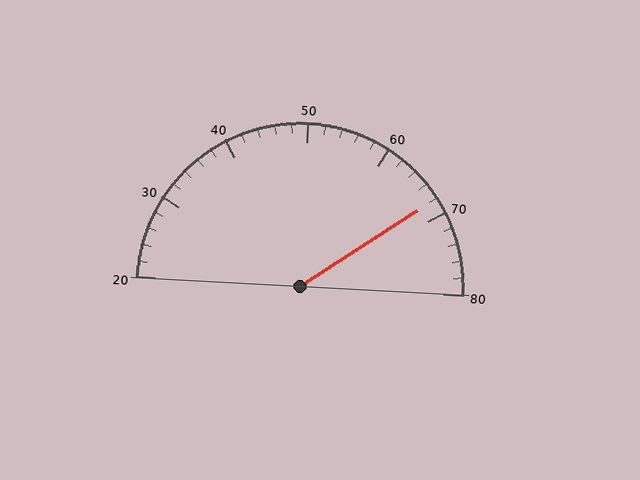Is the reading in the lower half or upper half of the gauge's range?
The reading is in the upper half of the range (20 to 80).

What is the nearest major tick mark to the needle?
The nearest major tick mark is 70.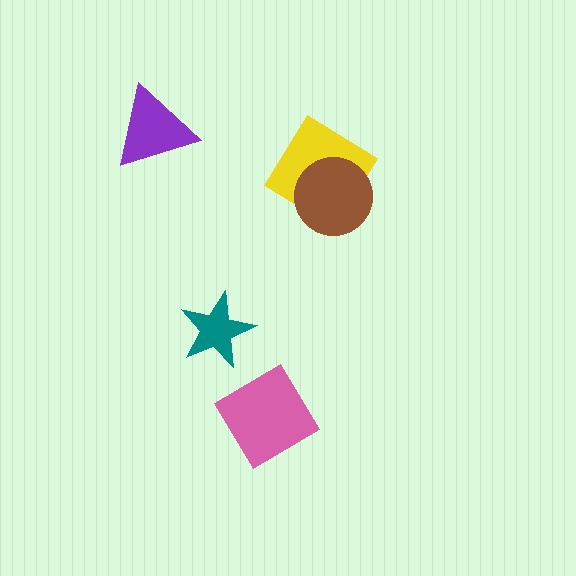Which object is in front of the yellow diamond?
The brown circle is in front of the yellow diamond.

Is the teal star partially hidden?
No, no other shape covers it.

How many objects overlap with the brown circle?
1 object overlaps with the brown circle.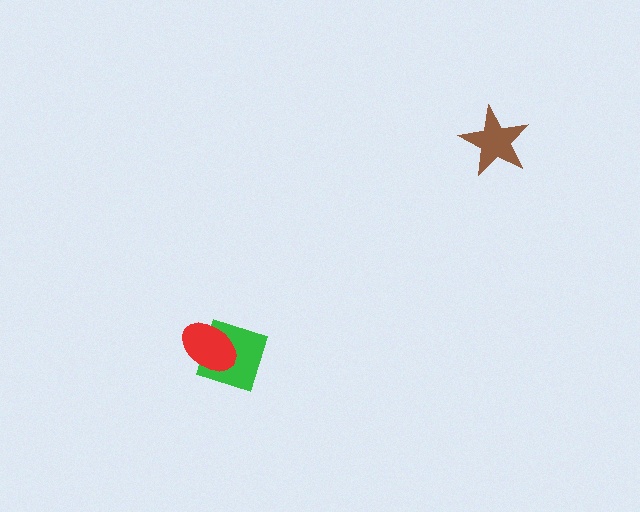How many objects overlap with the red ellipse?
1 object overlaps with the red ellipse.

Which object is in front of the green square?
The red ellipse is in front of the green square.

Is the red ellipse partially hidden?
No, no other shape covers it.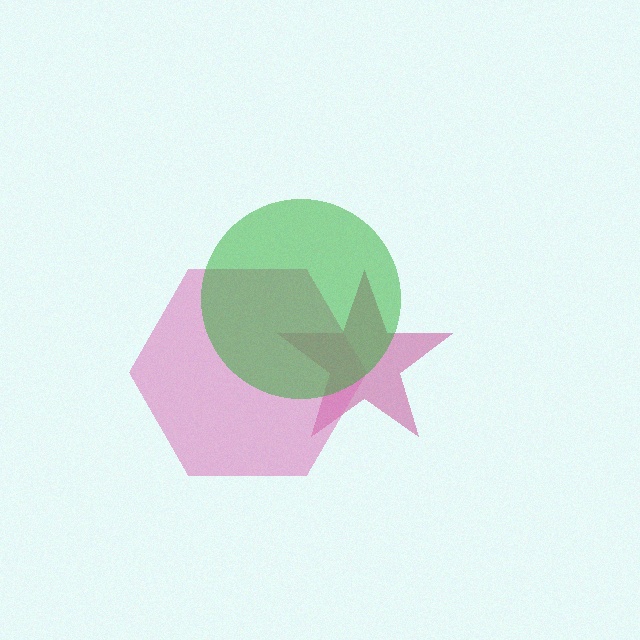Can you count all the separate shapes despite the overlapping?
Yes, there are 3 separate shapes.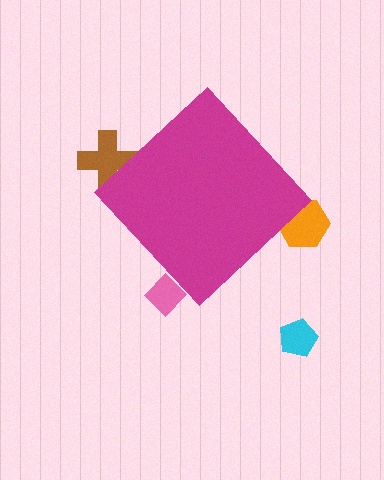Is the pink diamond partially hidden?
Yes, the pink diamond is partially hidden behind the magenta diamond.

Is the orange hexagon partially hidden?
Yes, the orange hexagon is partially hidden behind the magenta diamond.